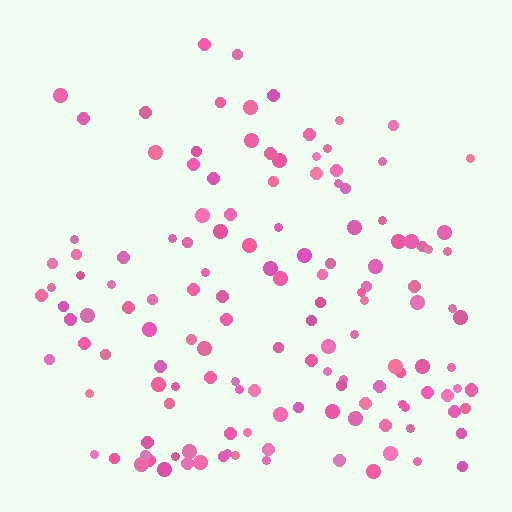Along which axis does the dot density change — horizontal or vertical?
Vertical.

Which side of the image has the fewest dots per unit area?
The top.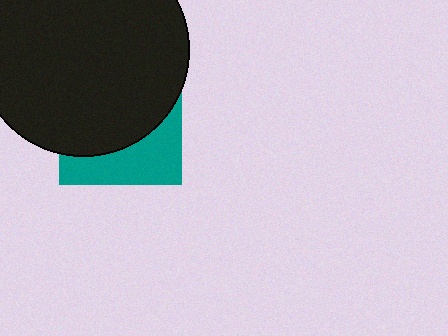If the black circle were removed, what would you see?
You would see the complete teal square.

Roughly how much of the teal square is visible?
A small part of it is visible (roughly 35%).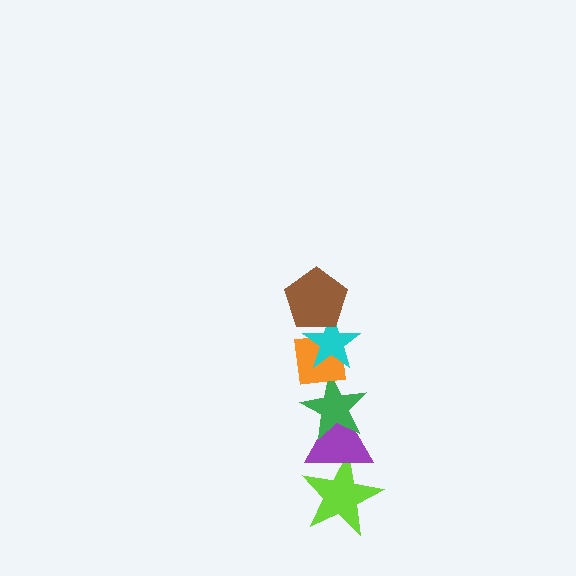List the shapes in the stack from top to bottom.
From top to bottom: the brown pentagon, the cyan star, the orange square, the green star, the purple triangle, the lime star.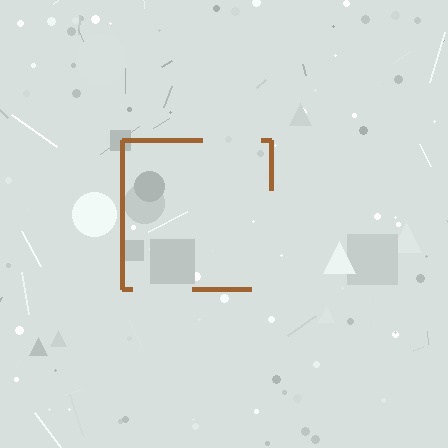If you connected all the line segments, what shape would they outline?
They would outline a square.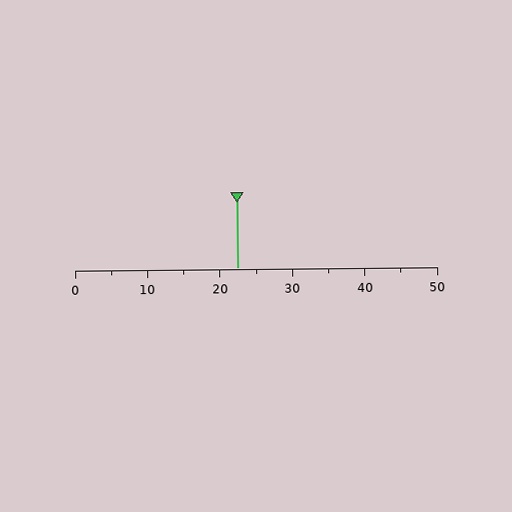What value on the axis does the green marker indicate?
The marker indicates approximately 22.5.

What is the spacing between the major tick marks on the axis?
The major ticks are spaced 10 apart.